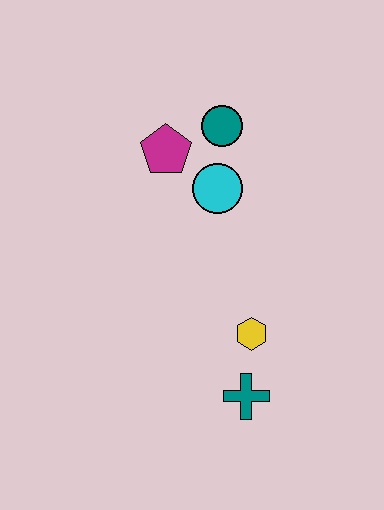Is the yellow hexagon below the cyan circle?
Yes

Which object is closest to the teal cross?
The yellow hexagon is closest to the teal cross.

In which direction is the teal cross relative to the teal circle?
The teal cross is below the teal circle.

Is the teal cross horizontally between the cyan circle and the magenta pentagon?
No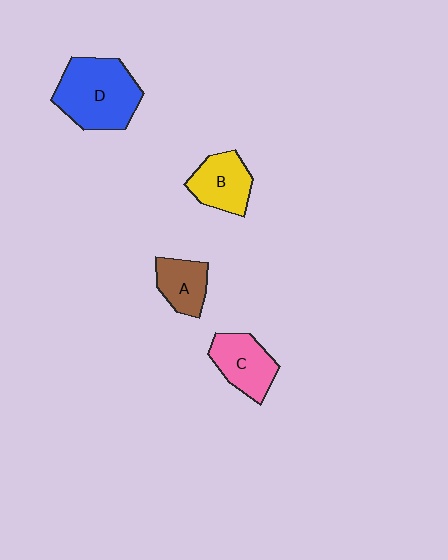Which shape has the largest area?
Shape D (blue).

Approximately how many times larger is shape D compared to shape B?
Approximately 1.7 times.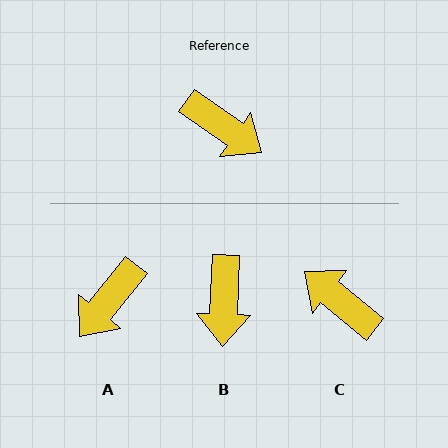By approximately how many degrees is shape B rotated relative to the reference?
Approximately 57 degrees clockwise.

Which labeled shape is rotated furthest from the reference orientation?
C, about 176 degrees away.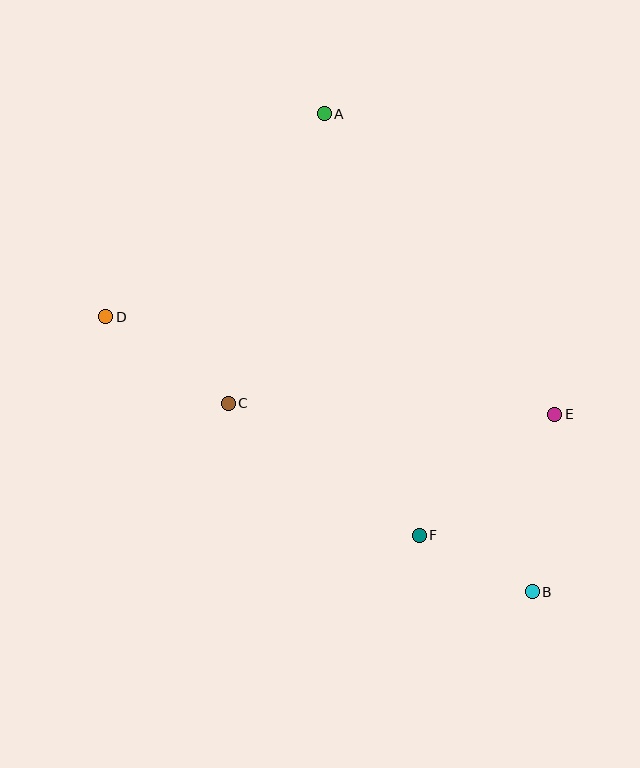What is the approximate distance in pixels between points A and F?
The distance between A and F is approximately 432 pixels.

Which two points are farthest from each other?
Points A and B are farthest from each other.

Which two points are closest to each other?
Points B and F are closest to each other.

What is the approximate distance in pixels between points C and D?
The distance between C and D is approximately 150 pixels.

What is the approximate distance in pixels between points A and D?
The distance between A and D is approximately 298 pixels.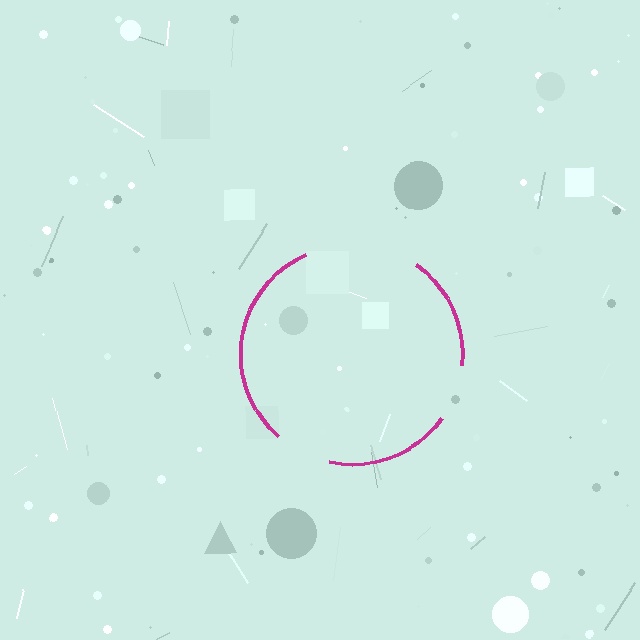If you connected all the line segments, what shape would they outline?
They would outline a circle.